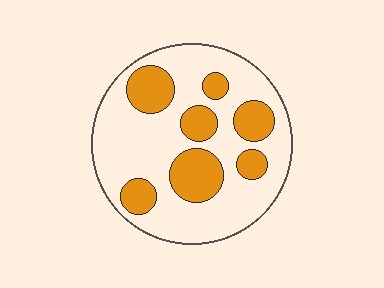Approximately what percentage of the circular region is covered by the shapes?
Approximately 30%.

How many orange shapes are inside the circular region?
7.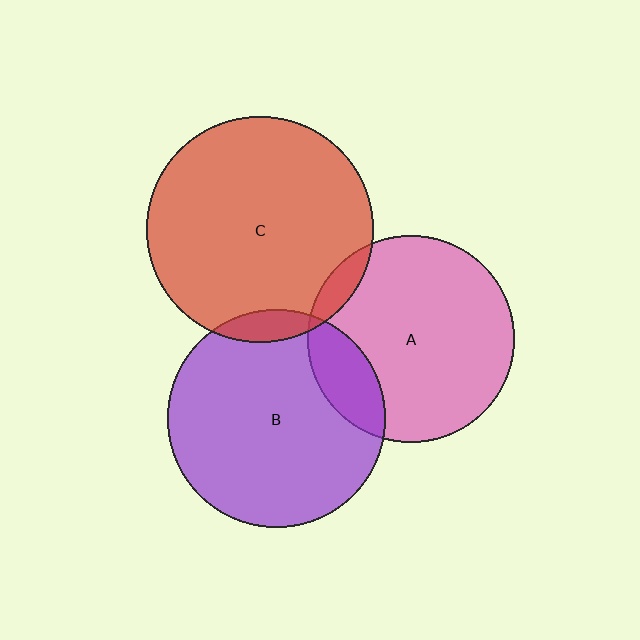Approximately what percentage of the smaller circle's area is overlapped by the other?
Approximately 5%.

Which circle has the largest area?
Circle C (red).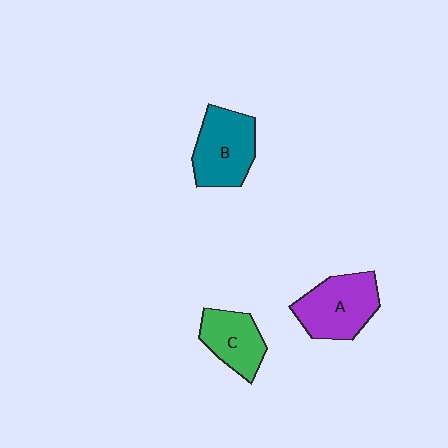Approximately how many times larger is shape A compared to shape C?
Approximately 1.3 times.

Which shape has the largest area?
Shape A (purple).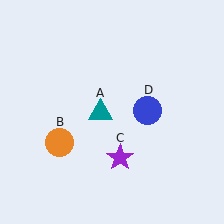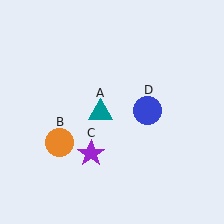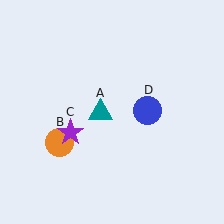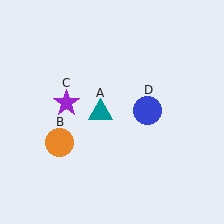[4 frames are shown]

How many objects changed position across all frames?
1 object changed position: purple star (object C).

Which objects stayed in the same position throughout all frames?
Teal triangle (object A) and orange circle (object B) and blue circle (object D) remained stationary.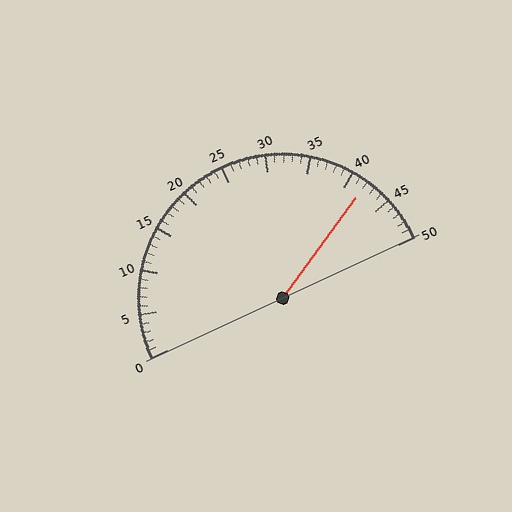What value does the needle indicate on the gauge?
The needle indicates approximately 42.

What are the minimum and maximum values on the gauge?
The gauge ranges from 0 to 50.